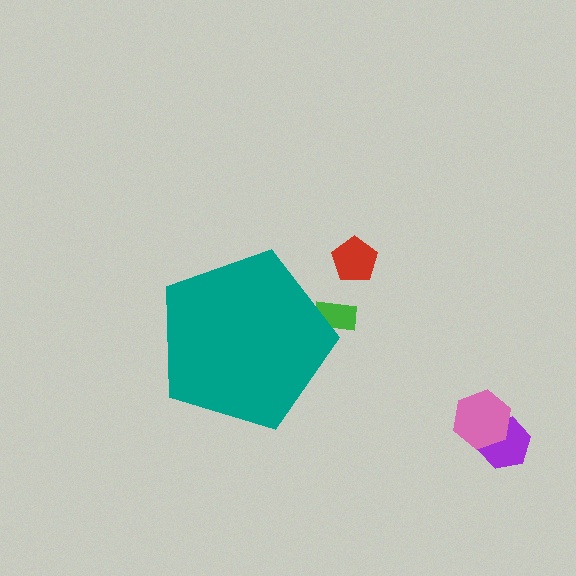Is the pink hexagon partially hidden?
No, the pink hexagon is fully visible.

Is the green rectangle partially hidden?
Yes, the green rectangle is partially hidden behind the teal pentagon.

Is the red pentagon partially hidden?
No, the red pentagon is fully visible.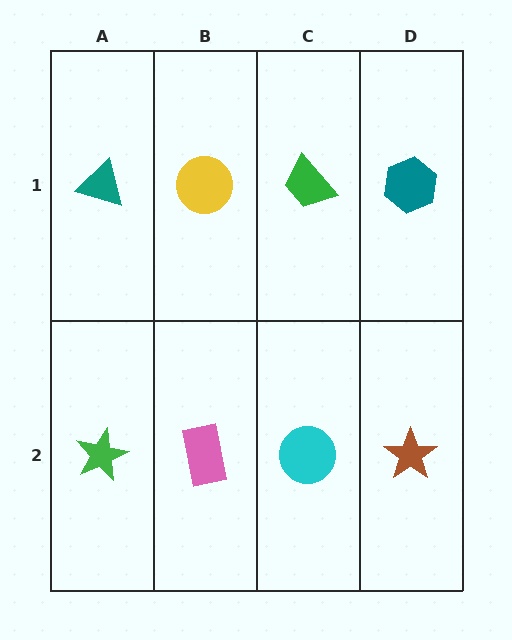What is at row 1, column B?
A yellow circle.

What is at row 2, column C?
A cyan circle.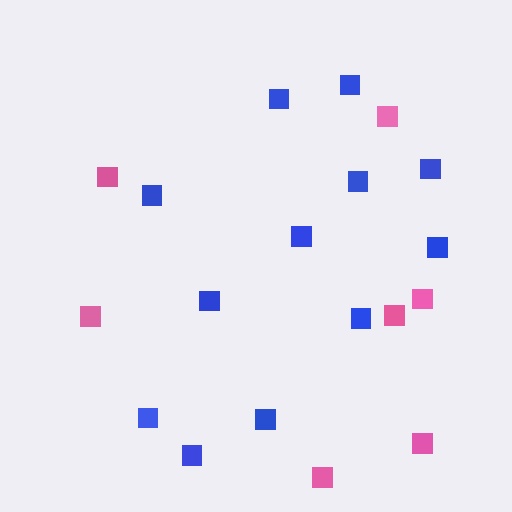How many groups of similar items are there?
There are 2 groups: one group of blue squares (12) and one group of pink squares (7).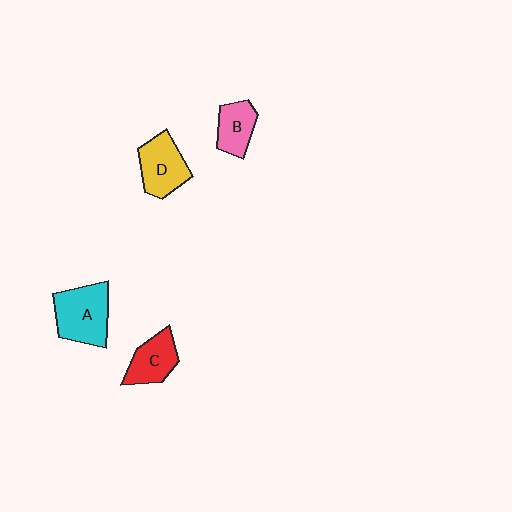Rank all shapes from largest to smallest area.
From largest to smallest: A (cyan), D (yellow), C (red), B (pink).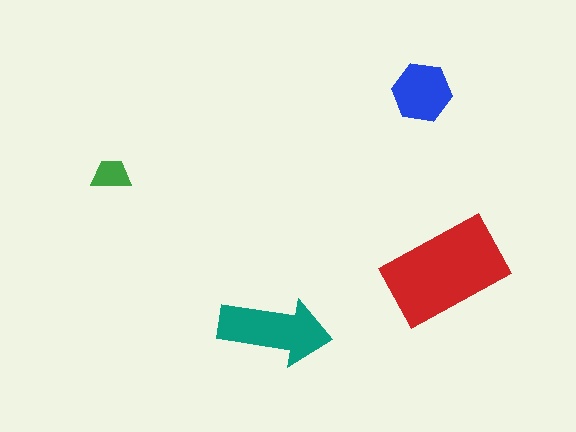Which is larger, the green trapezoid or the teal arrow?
The teal arrow.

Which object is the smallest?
The green trapezoid.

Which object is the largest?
The red rectangle.